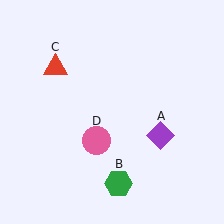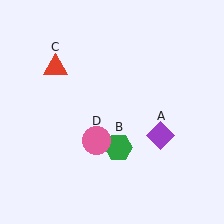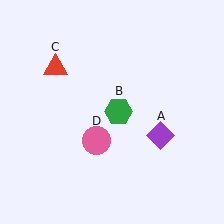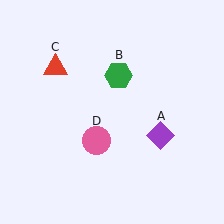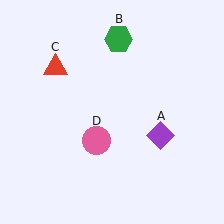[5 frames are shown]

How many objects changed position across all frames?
1 object changed position: green hexagon (object B).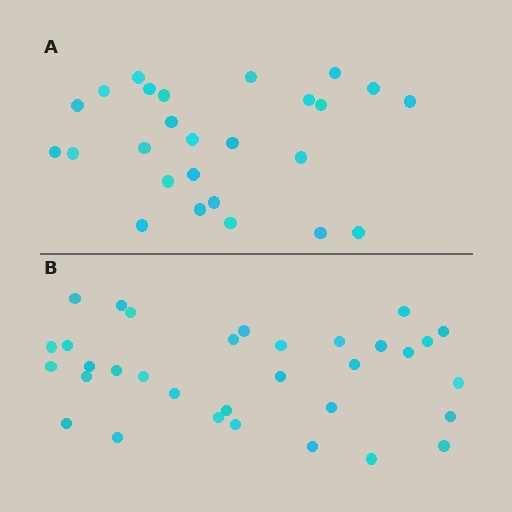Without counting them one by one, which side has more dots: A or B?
Region B (the bottom region) has more dots.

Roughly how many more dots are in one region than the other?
Region B has roughly 8 or so more dots than region A.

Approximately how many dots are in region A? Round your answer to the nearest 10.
About 30 dots. (The exact count is 26, which rounds to 30.)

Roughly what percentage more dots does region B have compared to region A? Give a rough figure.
About 25% more.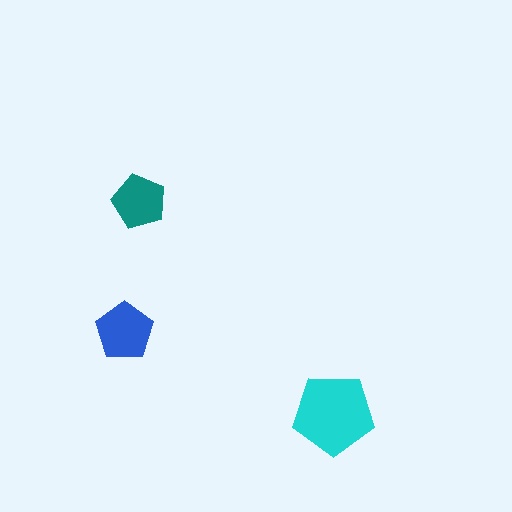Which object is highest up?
The teal pentagon is topmost.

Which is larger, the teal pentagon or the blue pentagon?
The blue one.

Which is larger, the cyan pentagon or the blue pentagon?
The cyan one.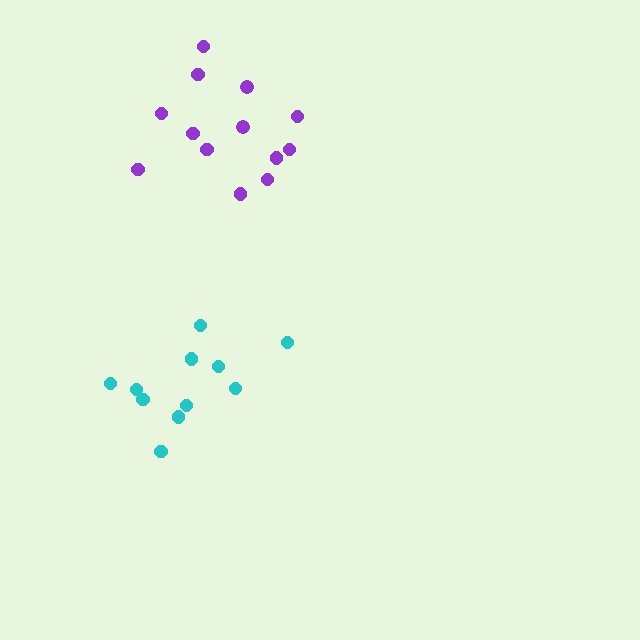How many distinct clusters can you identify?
There are 2 distinct clusters.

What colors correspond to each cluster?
The clusters are colored: cyan, purple.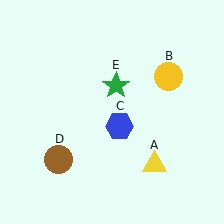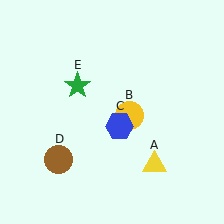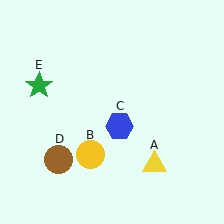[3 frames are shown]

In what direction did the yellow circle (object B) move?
The yellow circle (object B) moved down and to the left.